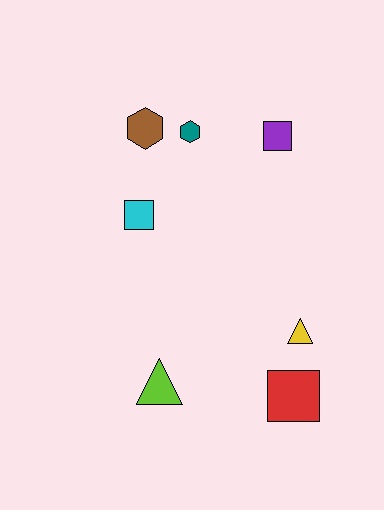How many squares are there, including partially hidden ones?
There are 3 squares.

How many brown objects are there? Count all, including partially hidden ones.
There is 1 brown object.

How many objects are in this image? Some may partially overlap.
There are 7 objects.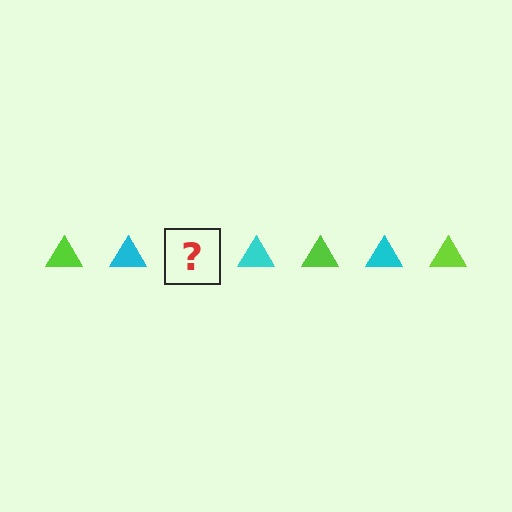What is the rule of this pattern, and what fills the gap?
The rule is that the pattern cycles through lime, cyan triangles. The gap should be filled with a lime triangle.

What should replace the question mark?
The question mark should be replaced with a lime triangle.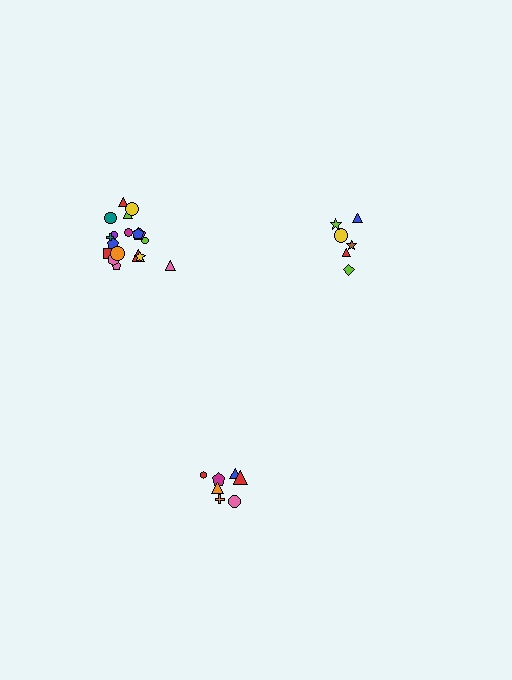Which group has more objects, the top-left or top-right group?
The top-left group.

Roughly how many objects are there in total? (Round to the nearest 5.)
Roughly 30 objects in total.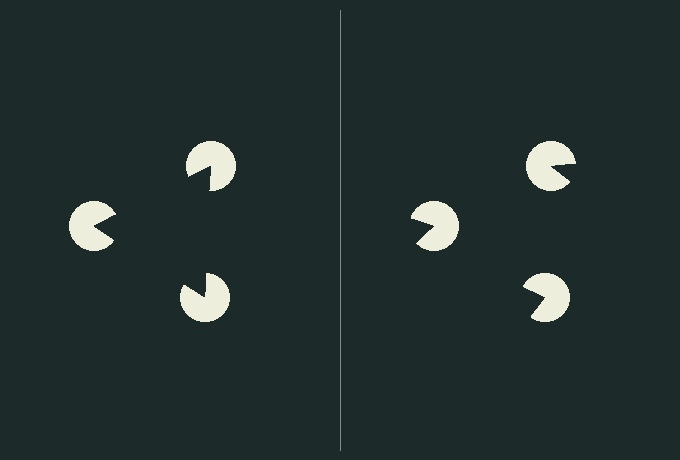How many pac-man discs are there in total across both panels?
6 — 3 on each side.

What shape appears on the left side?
An illusory triangle.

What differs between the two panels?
The pac-man discs are positioned identically on both sides; only the wedge orientations differ. On the left they align to a triangle; on the right they are misaligned.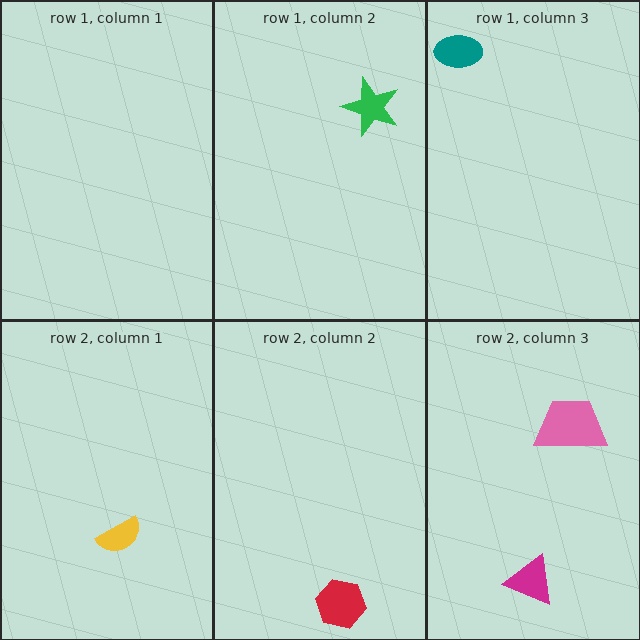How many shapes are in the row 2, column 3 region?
2.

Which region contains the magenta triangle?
The row 2, column 3 region.